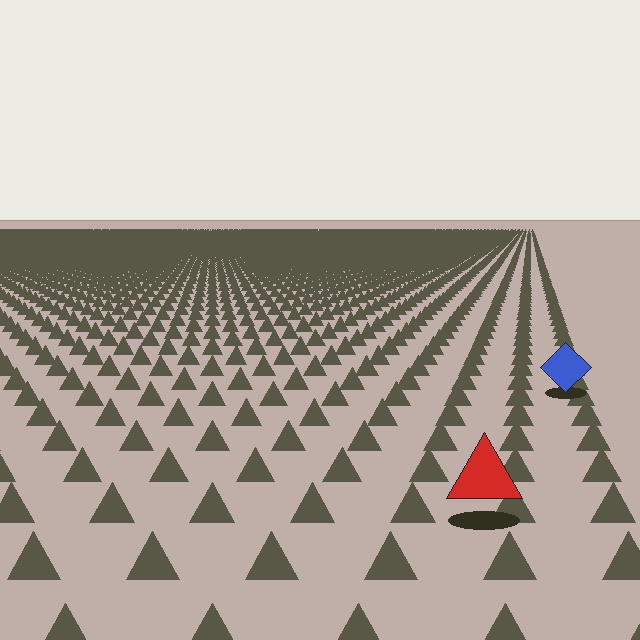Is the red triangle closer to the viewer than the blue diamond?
Yes. The red triangle is closer — you can tell from the texture gradient: the ground texture is coarser near it.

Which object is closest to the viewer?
The red triangle is closest. The texture marks near it are larger and more spread out.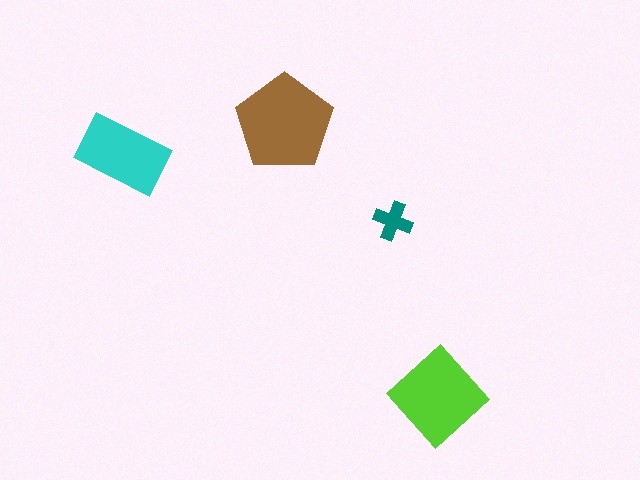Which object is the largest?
The brown pentagon.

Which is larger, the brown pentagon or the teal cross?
The brown pentagon.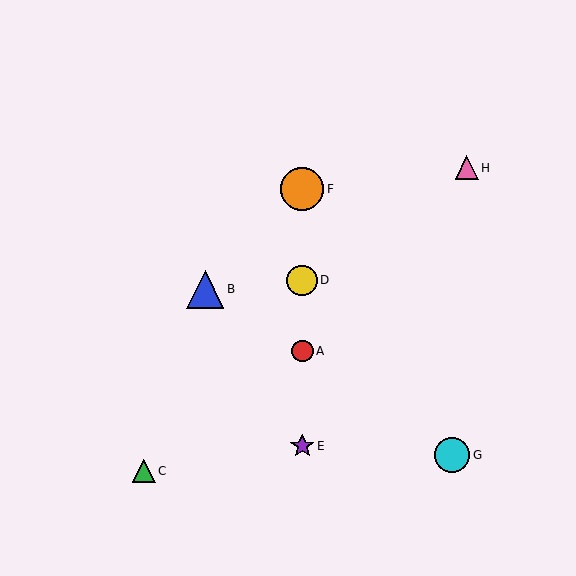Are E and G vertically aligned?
No, E is at x≈302 and G is at x≈452.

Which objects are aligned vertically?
Objects A, D, E, F are aligned vertically.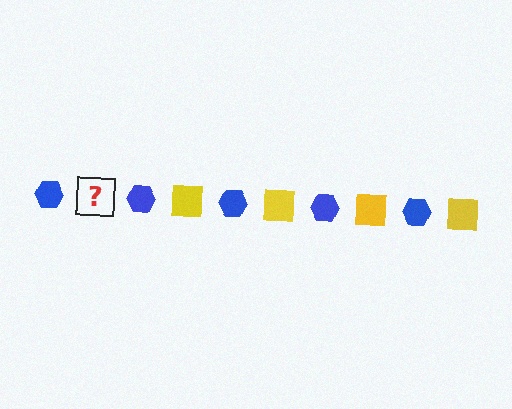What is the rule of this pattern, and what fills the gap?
The rule is that the pattern alternates between blue hexagon and yellow square. The gap should be filled with a yellow square.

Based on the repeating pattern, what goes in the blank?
The blank should be a yellow square.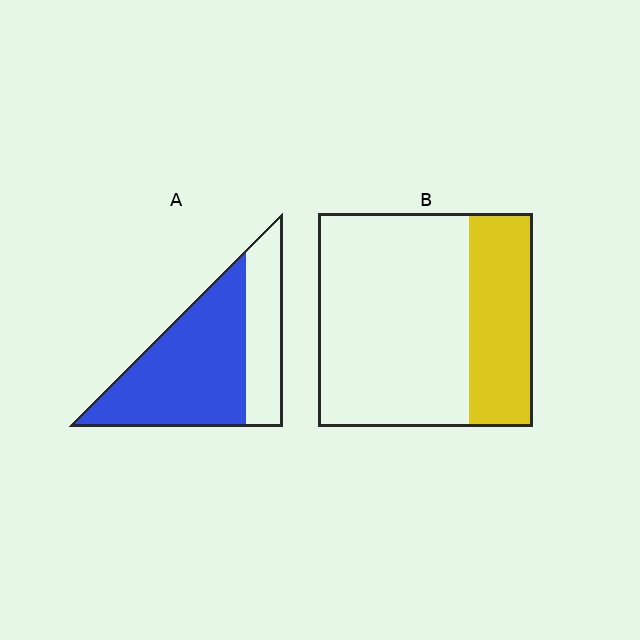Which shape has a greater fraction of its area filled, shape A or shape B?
Shape A.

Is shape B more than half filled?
No.